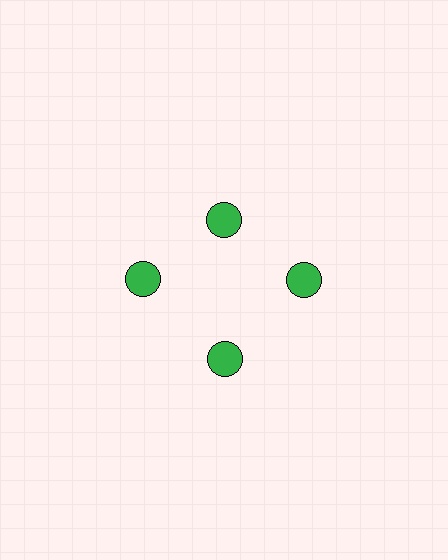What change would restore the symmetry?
The symmetry would be restored by moving it outward, back onto the ring so that all 4 circles sit at equal angles and equal distance from the center.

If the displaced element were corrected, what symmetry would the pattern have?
It would have 4-fold rotational symmetry — the pattern would map onto itself every 90 degrees.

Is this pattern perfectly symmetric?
No. The 4 green circles are arranged in a ring, but one element near the 12 o'clock position is pulled inward toward the center, breaking the 4-fold rotational symmetry.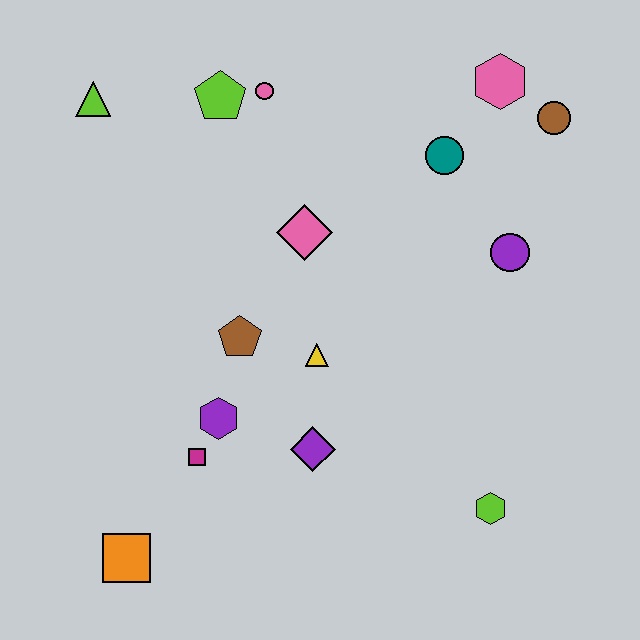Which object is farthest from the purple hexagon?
The brown circle is farthest from the purple hexagon.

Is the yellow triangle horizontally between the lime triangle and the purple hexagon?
No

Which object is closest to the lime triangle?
The lime pentagon is closest to the lime triangle.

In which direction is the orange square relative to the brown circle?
The orange square is below the brown circle.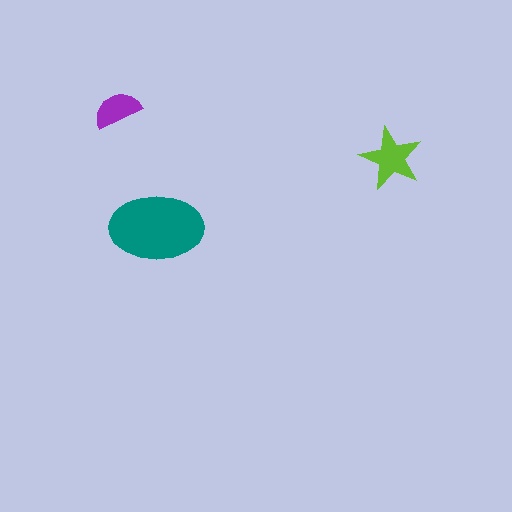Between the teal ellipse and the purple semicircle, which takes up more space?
The teal ellipse.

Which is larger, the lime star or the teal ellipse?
The teal ellipse.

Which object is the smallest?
The purple semicircle.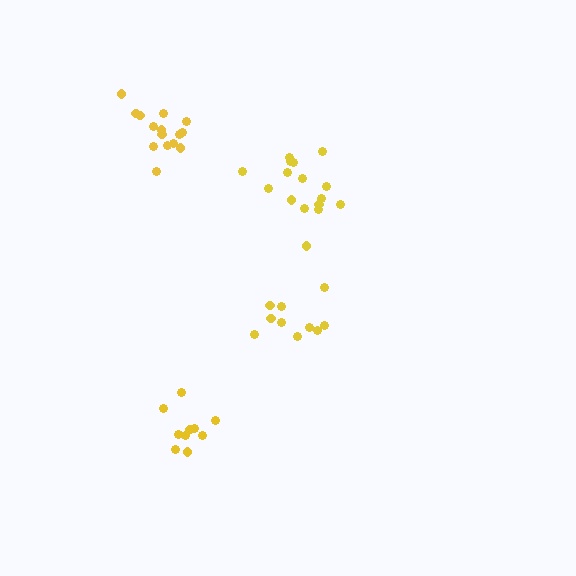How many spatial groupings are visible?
There are 4 spatial groupings.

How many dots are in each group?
Group 1: 10 dots, Group 2: 10 dots, Group 3: 16 dots, Group 4: 15 dots (51 total).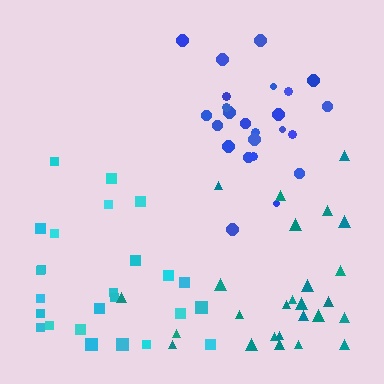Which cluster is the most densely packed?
Blue.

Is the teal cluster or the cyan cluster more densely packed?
Cyan.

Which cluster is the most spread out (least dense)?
Teal.